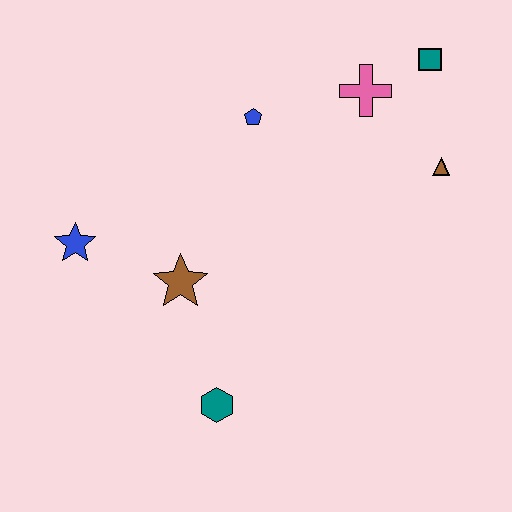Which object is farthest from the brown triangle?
The blue star is farthest from the brown triangle.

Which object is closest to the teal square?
The pink cross is closest to the teal square.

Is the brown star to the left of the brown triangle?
Yes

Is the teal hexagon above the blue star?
No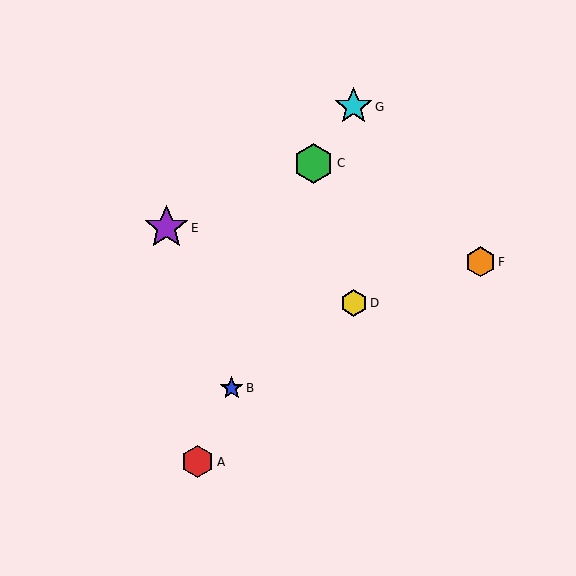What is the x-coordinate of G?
Object G is at x≈354.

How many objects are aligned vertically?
2 objects (D, G) are aligned vertically.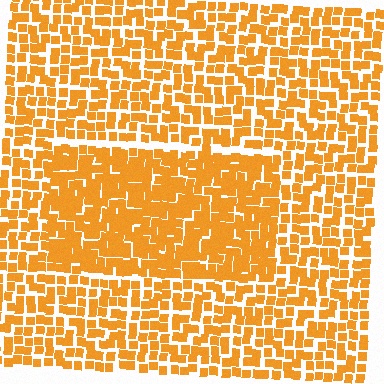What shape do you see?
I see a rectangle.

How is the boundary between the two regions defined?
The boundary is defined by a change in element density (approximately 1.5x ratio). All elements are the same color, size, and shape.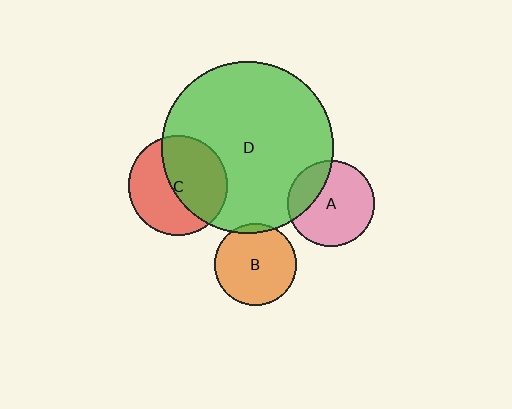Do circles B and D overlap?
Yes.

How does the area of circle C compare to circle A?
Approximately 1.3 times.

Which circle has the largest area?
Circle D (green).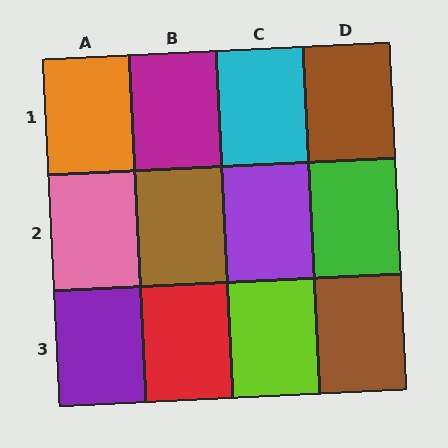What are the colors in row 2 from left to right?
Pink, brown, purple, green.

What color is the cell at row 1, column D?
Brown.